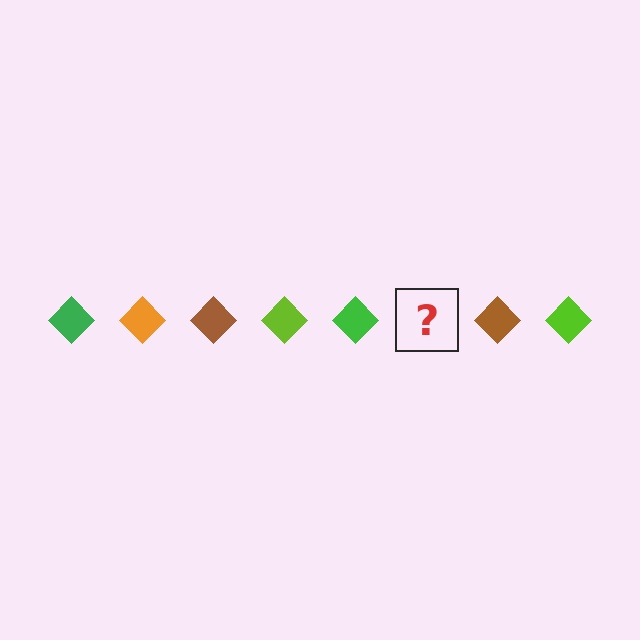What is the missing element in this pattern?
The missing element is an orange diamond.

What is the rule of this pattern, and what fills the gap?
The rule is that the pattern cycles through green, orange, brown, lime diamonds. The gap should be filled with an orange diamond.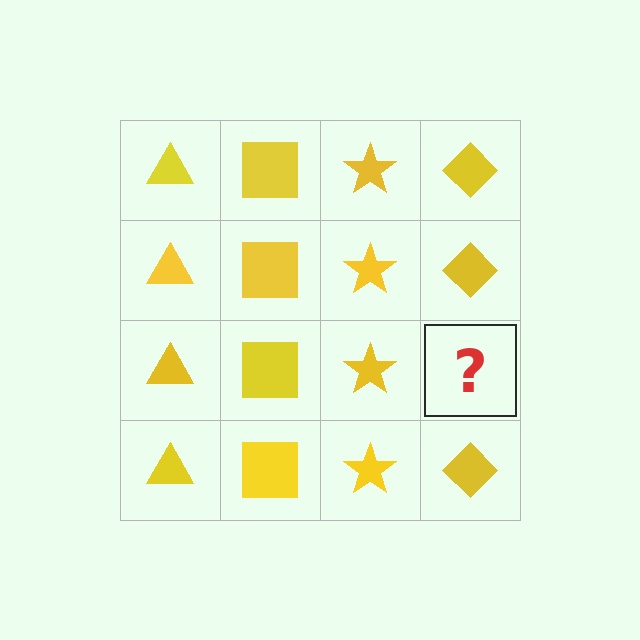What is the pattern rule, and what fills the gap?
The rule is that each column has a consistent shape. The gap should be filled with a yellow diamond.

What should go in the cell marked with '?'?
The missing cell should contain a yellow diamond.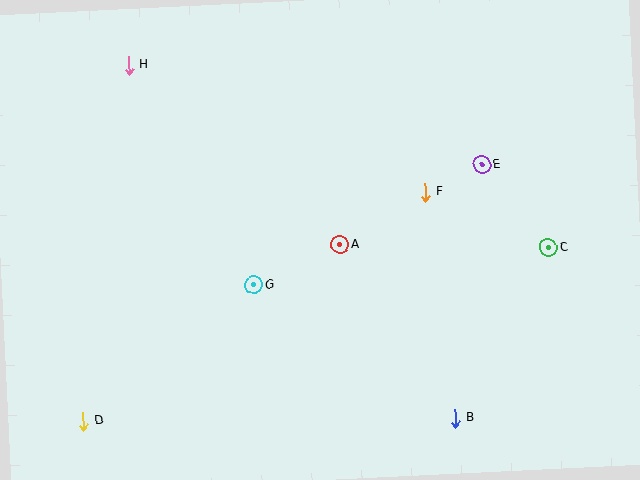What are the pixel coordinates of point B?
Point B is at (455, 418).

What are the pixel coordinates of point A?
Point A is at (340, 245).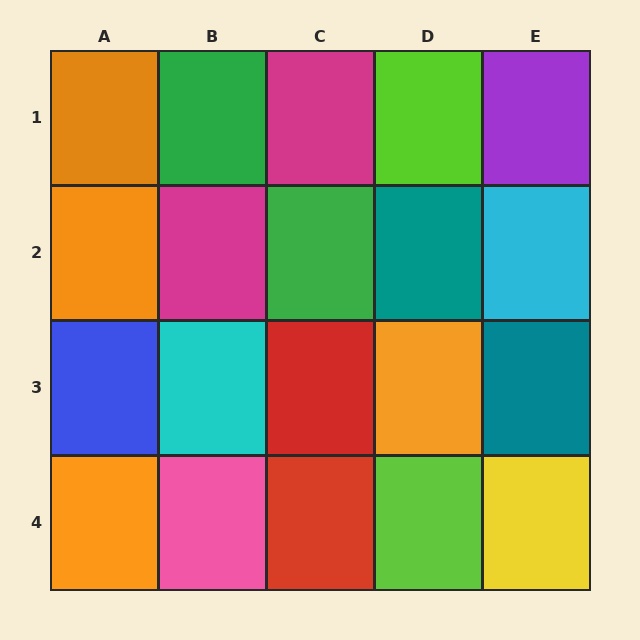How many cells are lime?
2 cells are lime.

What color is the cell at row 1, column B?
Green.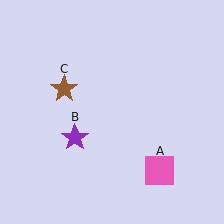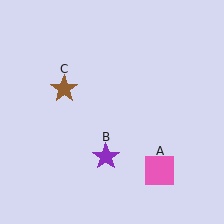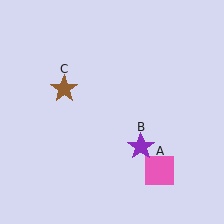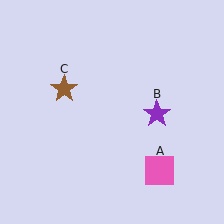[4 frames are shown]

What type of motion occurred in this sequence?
The purple star (object B) rotated counterclockwise around the center of the scene.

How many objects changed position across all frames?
1 object changed position: purple star (object B).